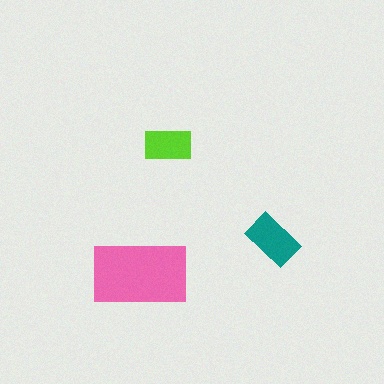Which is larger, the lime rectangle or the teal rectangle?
The teal one.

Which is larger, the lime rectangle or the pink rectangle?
The pink one.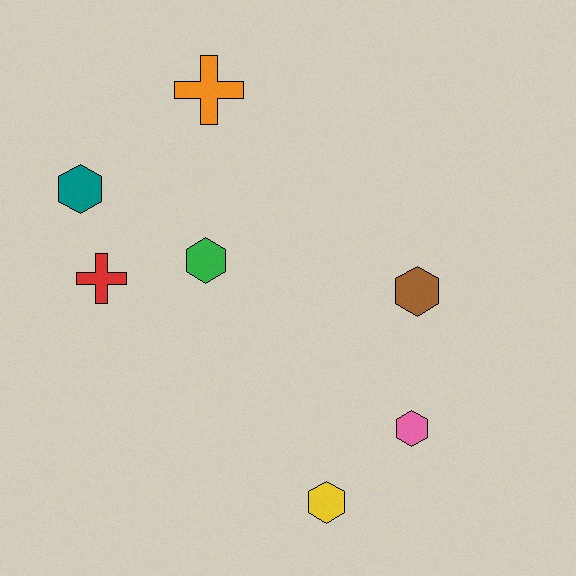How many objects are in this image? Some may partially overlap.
There are 7 objects.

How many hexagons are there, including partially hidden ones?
There are 5 hexagons.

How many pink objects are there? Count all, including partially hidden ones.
There is 1 pink object.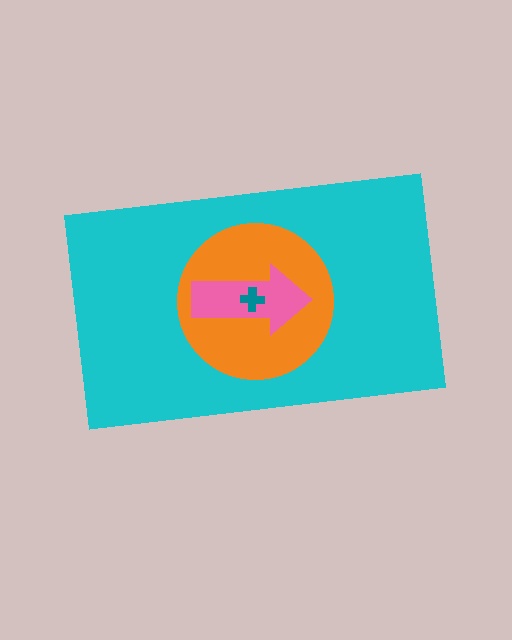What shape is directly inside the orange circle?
The pink arrow.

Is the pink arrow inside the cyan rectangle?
Yes.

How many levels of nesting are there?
4.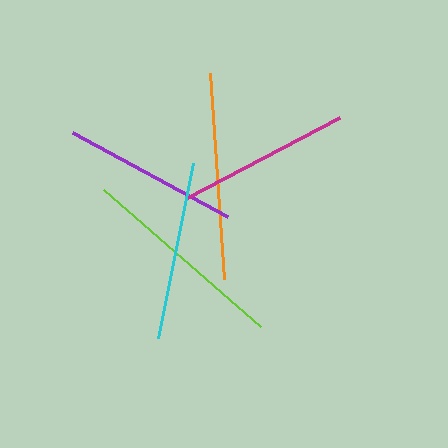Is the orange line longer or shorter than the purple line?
The orange line is longer than the purple line.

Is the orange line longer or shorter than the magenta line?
The orange line is longer than the magenta line.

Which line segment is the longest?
The lime line is the longest at approximately 209 pixels.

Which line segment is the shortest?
The magenta line is the shortest at approximately 174 pixels.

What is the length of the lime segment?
The lime segment is approximately 209 pixels long.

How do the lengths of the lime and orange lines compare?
The lime and orange lines are approximately the same length.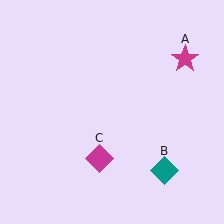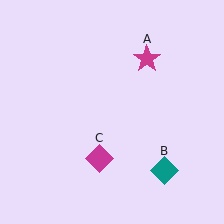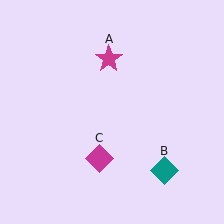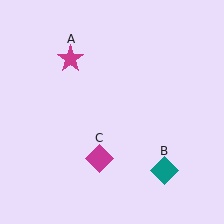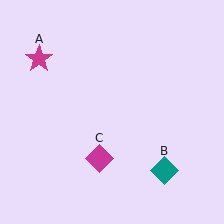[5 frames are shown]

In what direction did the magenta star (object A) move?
The magenta star (object A) moved left.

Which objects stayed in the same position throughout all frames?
Teal diamond (object B) and magenta diamond (object C) remained stationary.